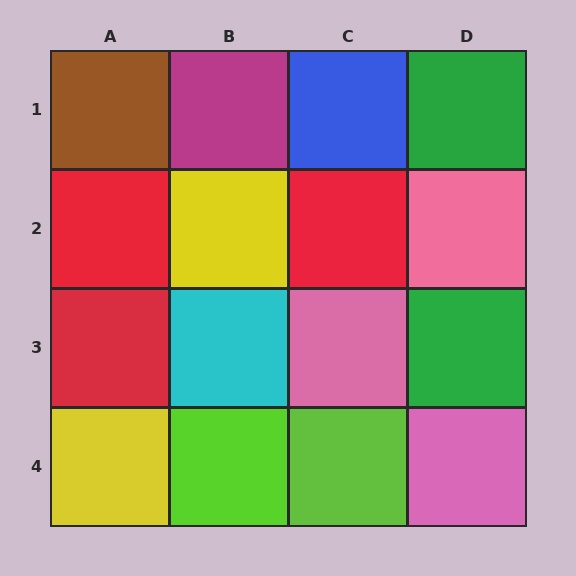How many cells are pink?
3 cells are pink.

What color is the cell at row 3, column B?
Cyan.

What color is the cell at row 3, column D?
Green.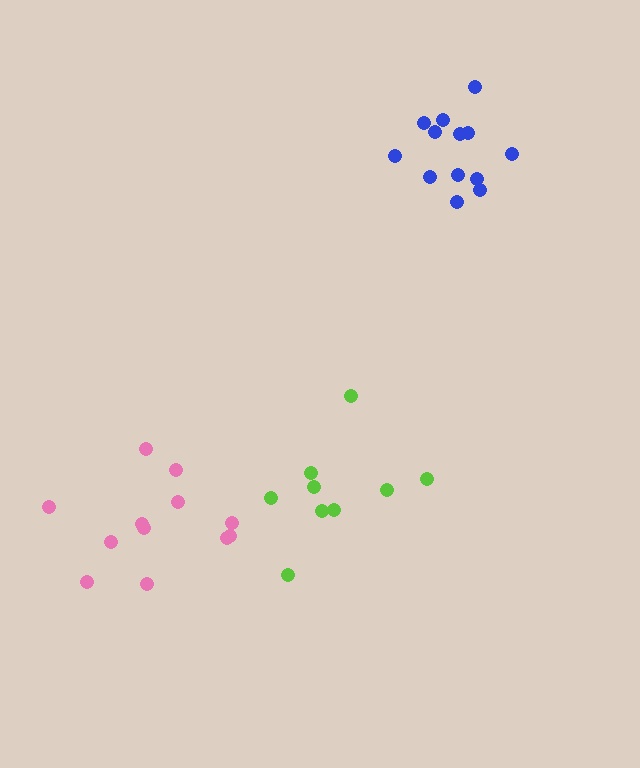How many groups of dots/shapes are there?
There are 3 groups.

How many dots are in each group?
Group 1: 9 dots, Group 2: 12 dots, Group 3: 13 dots (34 total).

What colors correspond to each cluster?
The clusters are colored: lime, pink, blue.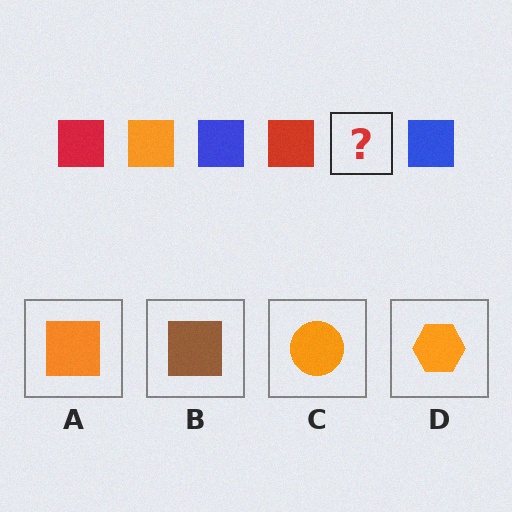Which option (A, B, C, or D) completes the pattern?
A.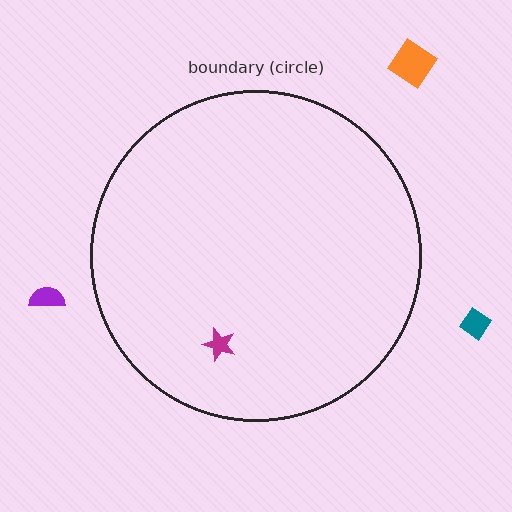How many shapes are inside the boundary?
1 inside, 3 outside.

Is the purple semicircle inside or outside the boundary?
Outside.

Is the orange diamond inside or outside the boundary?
Outside.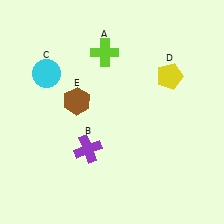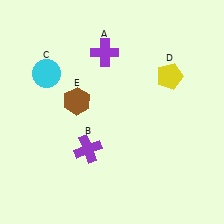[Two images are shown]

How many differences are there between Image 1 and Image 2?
There is 1 difference between the two images.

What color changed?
The cross (A) changed from lime in Image 1 to purple in Image 2.